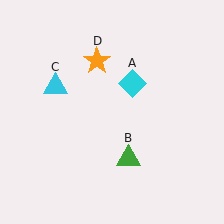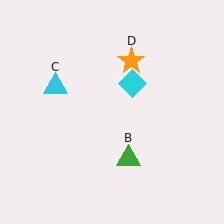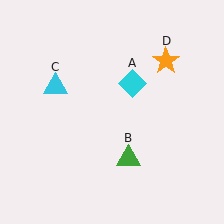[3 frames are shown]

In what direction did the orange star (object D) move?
The orange star (object D) moved right.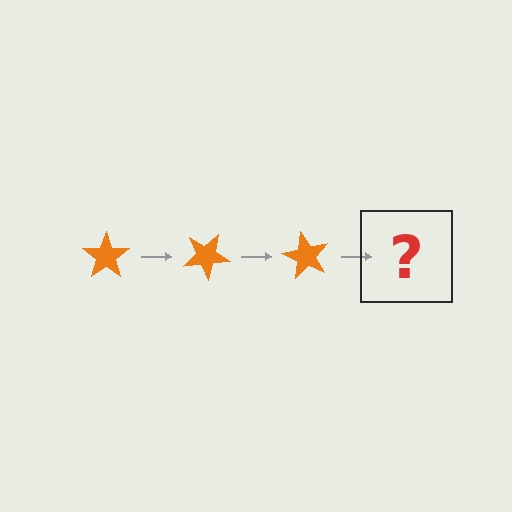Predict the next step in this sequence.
The next step is an orange star rotated 90 degrees.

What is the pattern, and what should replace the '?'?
The pattern is that the star rotates 30 degrees each step. The '?' should be an orange star rotated 90 degrees.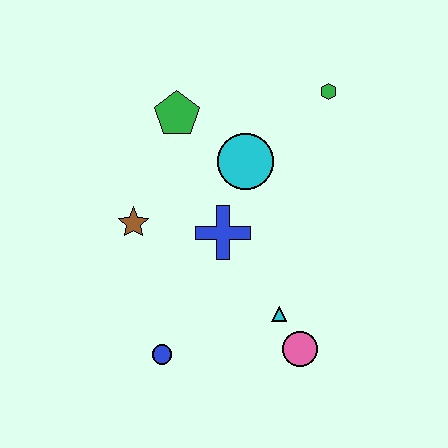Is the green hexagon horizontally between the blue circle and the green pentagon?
No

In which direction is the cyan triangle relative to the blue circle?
The cyan triangle is to the right of the blue circle.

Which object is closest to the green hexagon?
The cyan circle is closest to the green hexagon.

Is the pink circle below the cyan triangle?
Yes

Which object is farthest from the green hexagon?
The blue circle is farthest from the green hexagon.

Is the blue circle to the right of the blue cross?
No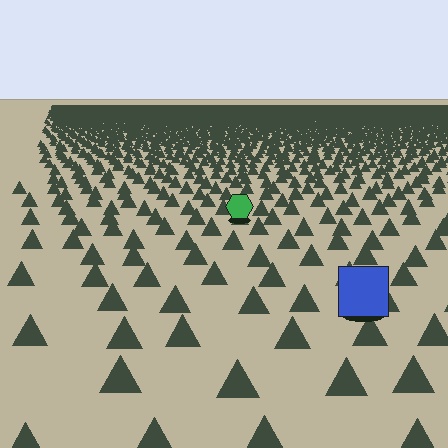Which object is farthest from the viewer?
The green hexagon is farthest from the viewer. It appears smaller and the ground texture around it is denser.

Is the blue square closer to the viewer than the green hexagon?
Yes. The blue square is closer — you can tell from the texture gradient: the ground texture is coarser near it.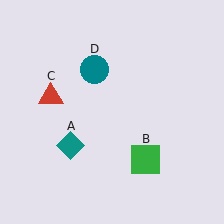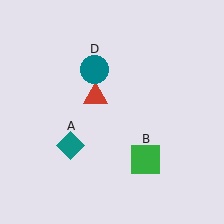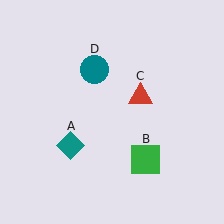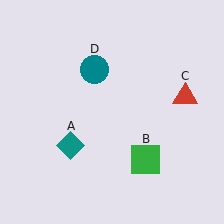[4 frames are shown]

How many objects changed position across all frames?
1 object changed position: red triangle (object C).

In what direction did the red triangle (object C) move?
The red triangle (object C) moved right.